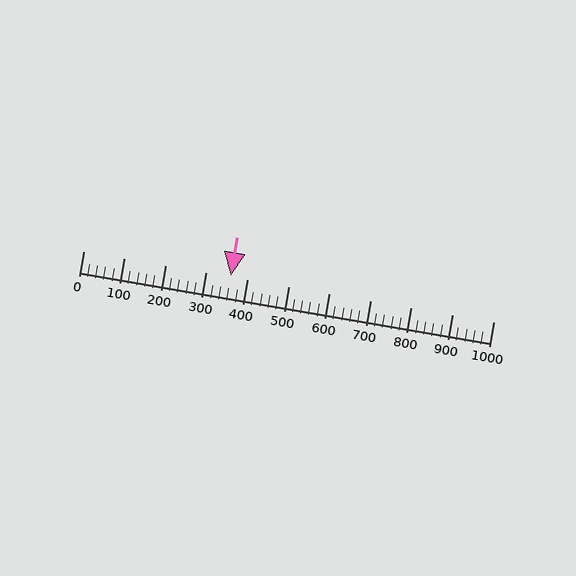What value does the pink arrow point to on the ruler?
The pink arrow points to approximately 360.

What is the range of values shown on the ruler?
The ruler shows values from 0 to 1000.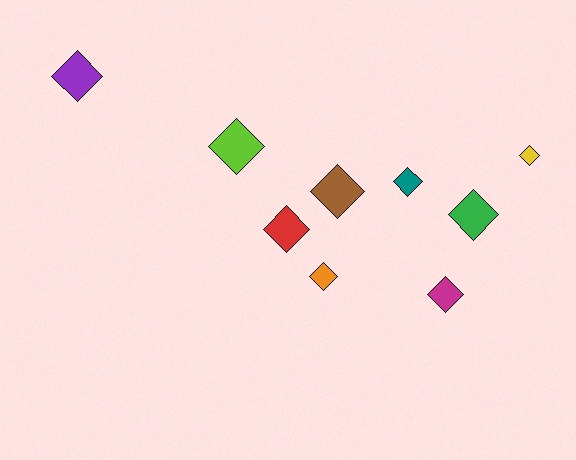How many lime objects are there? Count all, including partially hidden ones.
There is 1 lime object.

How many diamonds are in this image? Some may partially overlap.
There are 9 diamonds.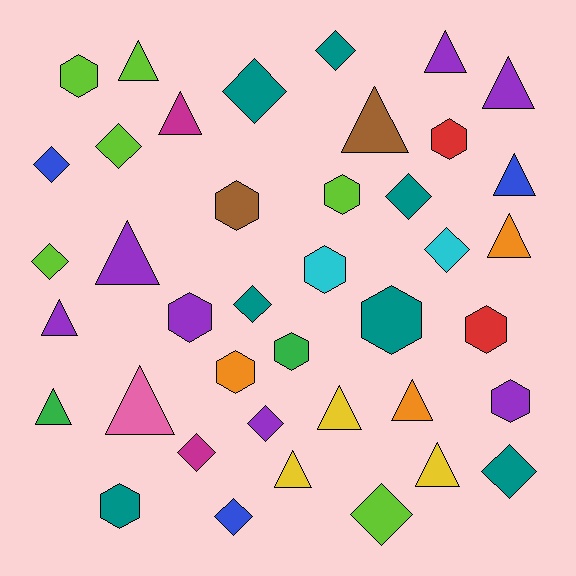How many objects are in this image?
There are 40 objects.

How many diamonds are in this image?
There are 13 diamonds.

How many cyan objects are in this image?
There are 2 cyan objects.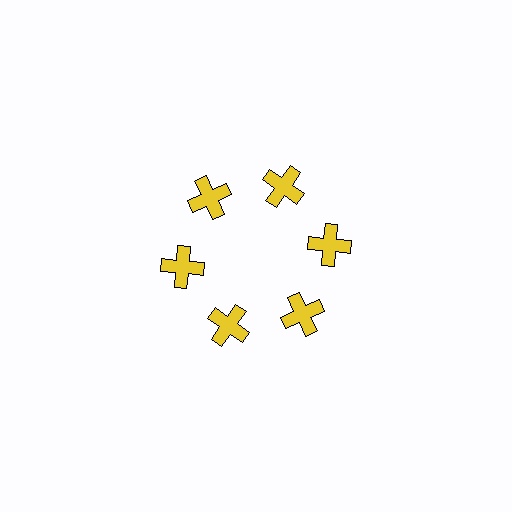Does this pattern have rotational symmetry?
Yes, this pattern has 6-fold rotational symmetry. It looks the same after rotating 60 degrees around the center.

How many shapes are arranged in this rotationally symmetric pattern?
There are 6 shapes, arranged in 6 groups of 1.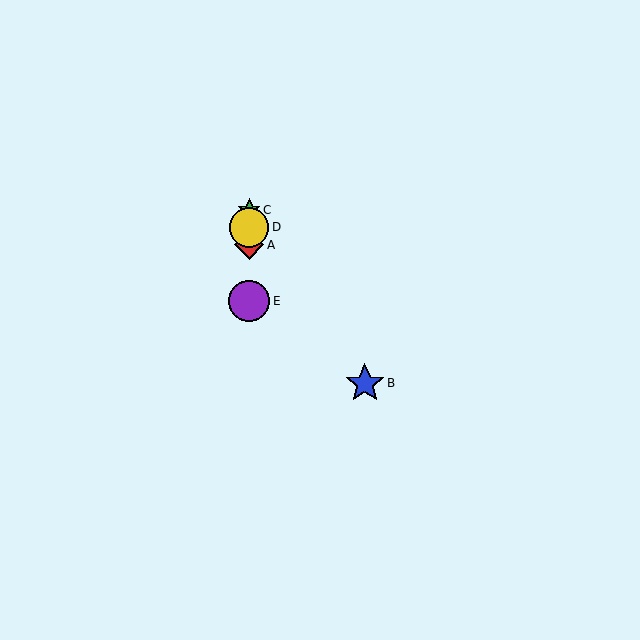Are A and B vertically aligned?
No, A is at x≈249 and B is at x≈365.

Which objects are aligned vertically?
Objects A, C, D, E are aligned vertically.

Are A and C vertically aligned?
Yes, both are at x≈249.